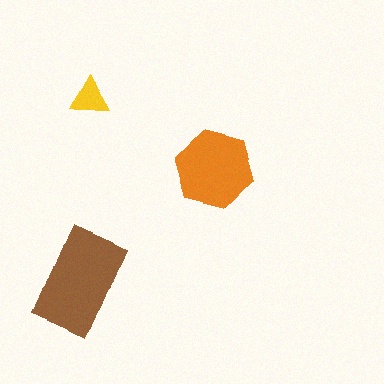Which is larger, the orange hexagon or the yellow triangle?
The orange hexagon.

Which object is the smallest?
The yellow triangle.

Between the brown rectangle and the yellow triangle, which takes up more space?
The brown rectangle.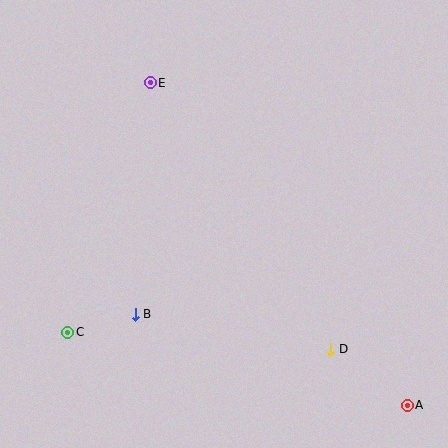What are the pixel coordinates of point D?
Point D is at (331, 349).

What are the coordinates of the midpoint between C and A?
The midpoint between C and A is at (237, 369).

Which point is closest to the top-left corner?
Point E is closest to the top-left corner.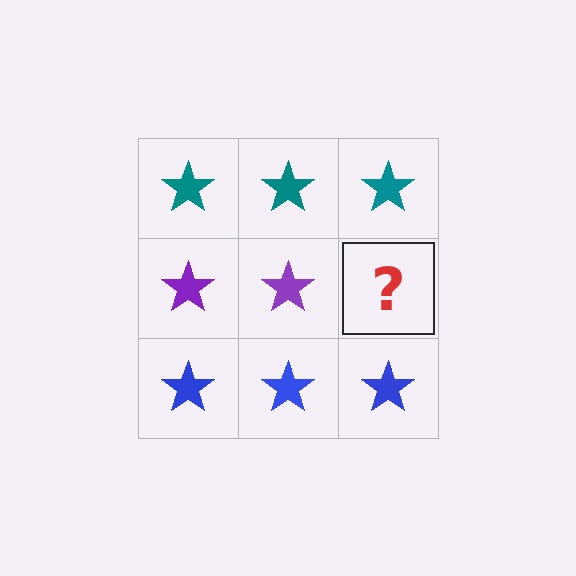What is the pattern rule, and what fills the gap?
The rule is that each row has a consistent color. The gap should be filled with a purple star.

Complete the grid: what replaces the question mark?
The question mark should be replaced with a purple star.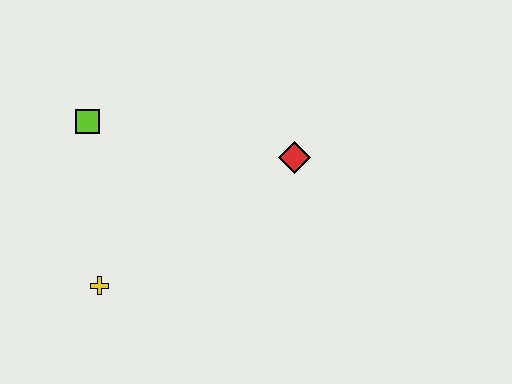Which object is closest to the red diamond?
The lime square is closest to the red diamond.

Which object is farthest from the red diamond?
The yellow cross is farthest from the red diamond.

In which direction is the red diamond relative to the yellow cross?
The red diamond is to the right of the yellow cross.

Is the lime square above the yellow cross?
Yes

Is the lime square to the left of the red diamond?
Yes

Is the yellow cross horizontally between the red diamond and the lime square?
Yes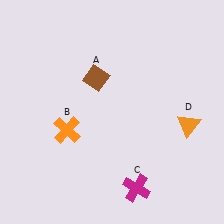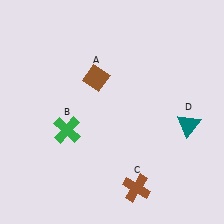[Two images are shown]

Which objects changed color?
B changed from orange to green. C changed from magenta to brown. D changed from orange to teal.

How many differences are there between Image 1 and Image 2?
There are 3 differences between the two images.